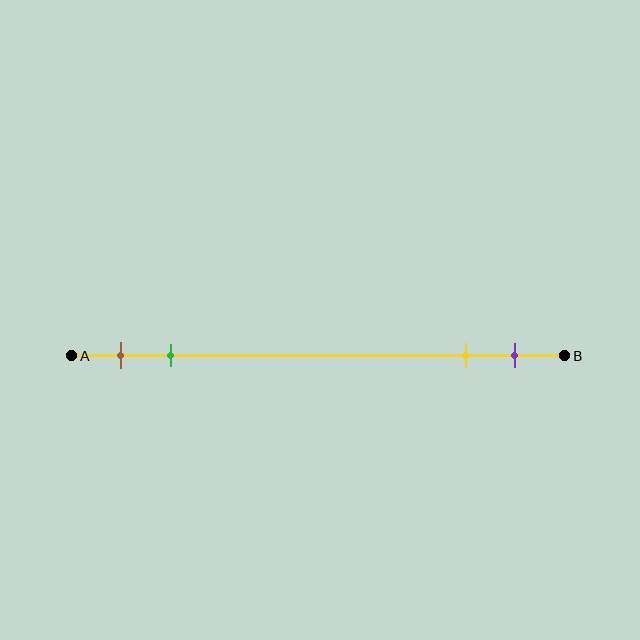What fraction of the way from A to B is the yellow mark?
The yellow mark is approximately 80% (0.8) of the way from A to B.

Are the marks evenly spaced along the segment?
No, the marks are not evenly spaced.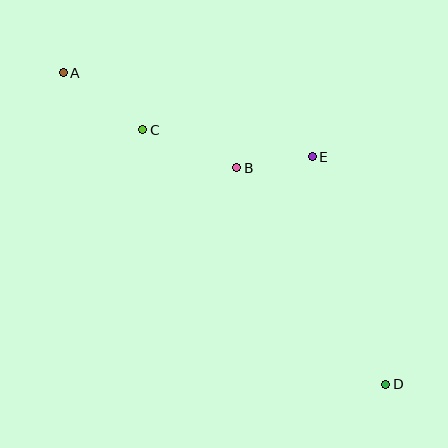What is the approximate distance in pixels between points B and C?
The distance between B and C is approximately 101 pixels.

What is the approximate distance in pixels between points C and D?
The distance between C and D is approximately 352 pixels.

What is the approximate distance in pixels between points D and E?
The distance between D and E is approximately 239 pixels.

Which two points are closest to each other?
Points B and E are closest to each other.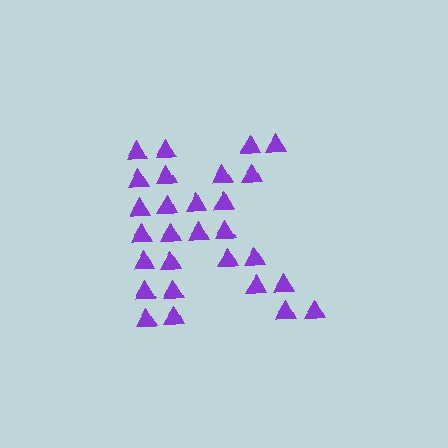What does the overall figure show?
The overall figure shows the letter K.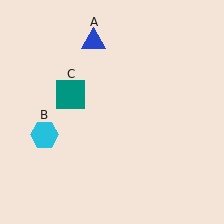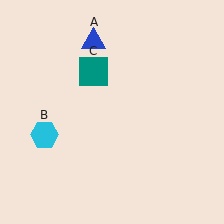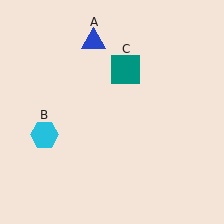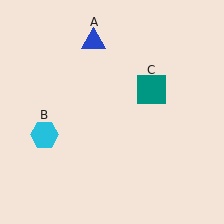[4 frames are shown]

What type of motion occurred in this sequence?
The teal square (object C) rotated clockwise around the center of the scene.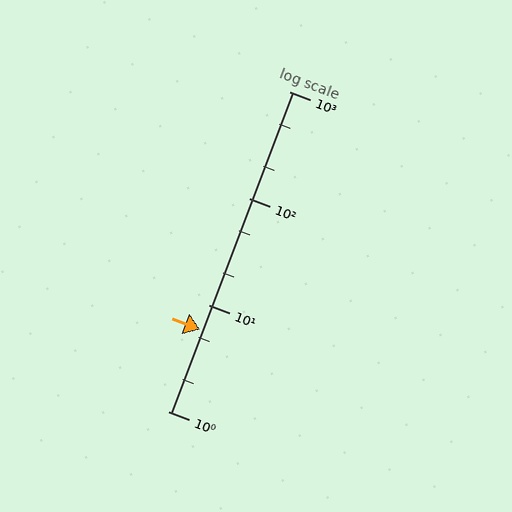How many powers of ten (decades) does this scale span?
The scale spans 3 decades, from 1 to 1000.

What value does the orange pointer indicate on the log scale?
The pointer indicates approximately 5.8.